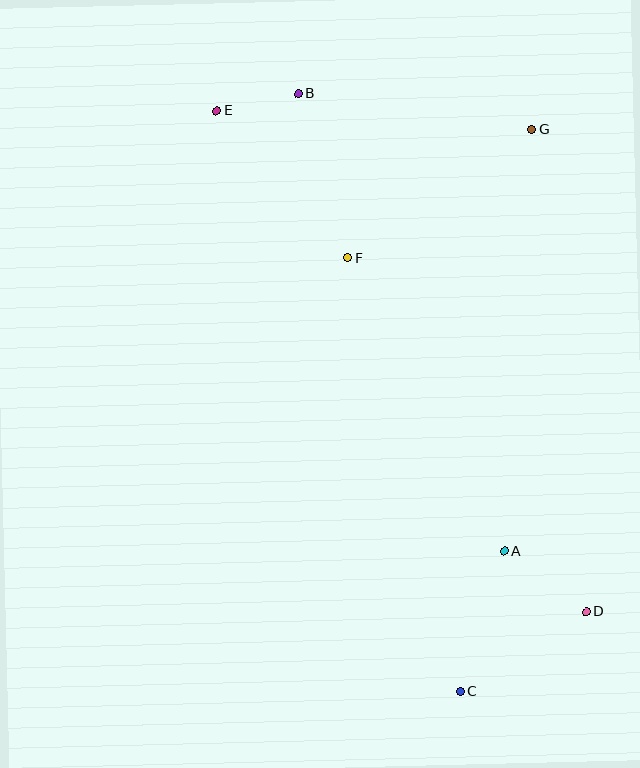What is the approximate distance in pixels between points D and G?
The distance between D and G is approximately 485 pixels.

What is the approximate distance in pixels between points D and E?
The distance between D and E is approximately 623 pixels.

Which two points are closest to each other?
Points B and E are closest to each other.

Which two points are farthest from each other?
Points C and E are farthest from each other.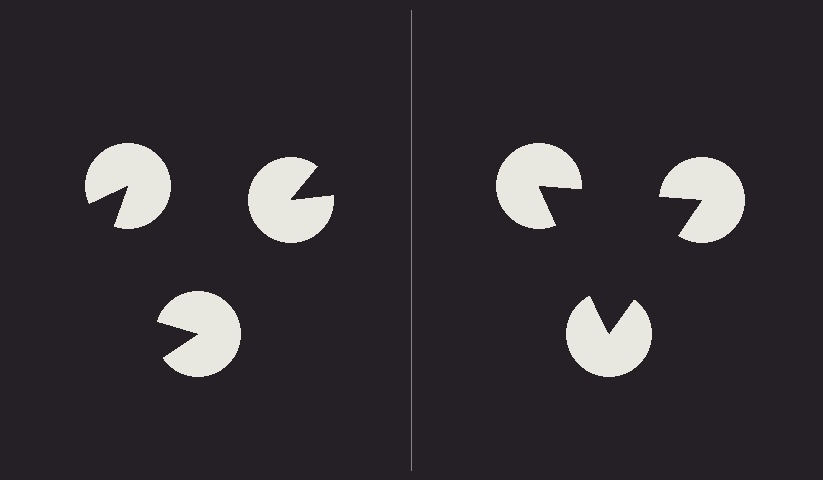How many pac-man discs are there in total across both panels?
6 — 3 on each side.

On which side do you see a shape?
An illusory triangle appears on the right side. On the left side the wedge cuts are rotated, so no coherent shape forms.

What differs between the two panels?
The pac-man discs are positioned identically on both sides; only the wedge orientations differ. On the right they align to a triangle; on the left they are misaligned.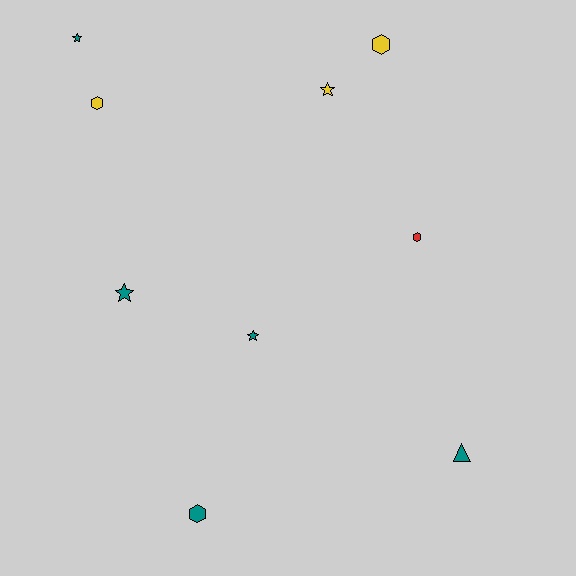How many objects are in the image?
There are 9 objects.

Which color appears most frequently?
Teal, with 5 objects.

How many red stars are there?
There are no red stars.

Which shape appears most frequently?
Hexagon, with 4 objects.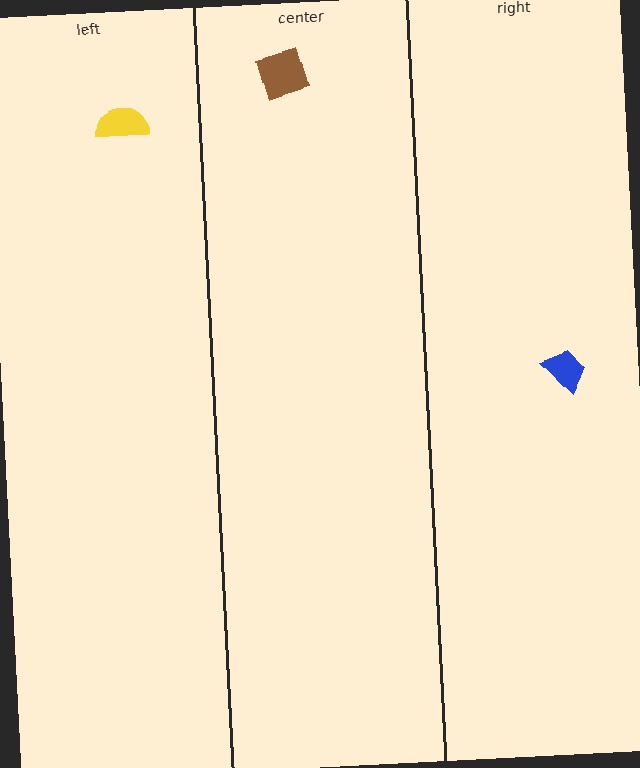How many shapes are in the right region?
1.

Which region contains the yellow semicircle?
The left region.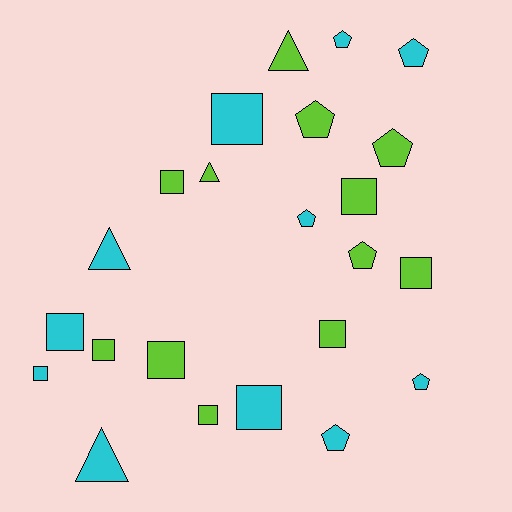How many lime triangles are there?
There are 2 lime triangles.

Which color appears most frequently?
Lime, with 12 objects.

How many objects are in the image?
There are 23 objects.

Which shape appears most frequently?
Square, with 11 objects.